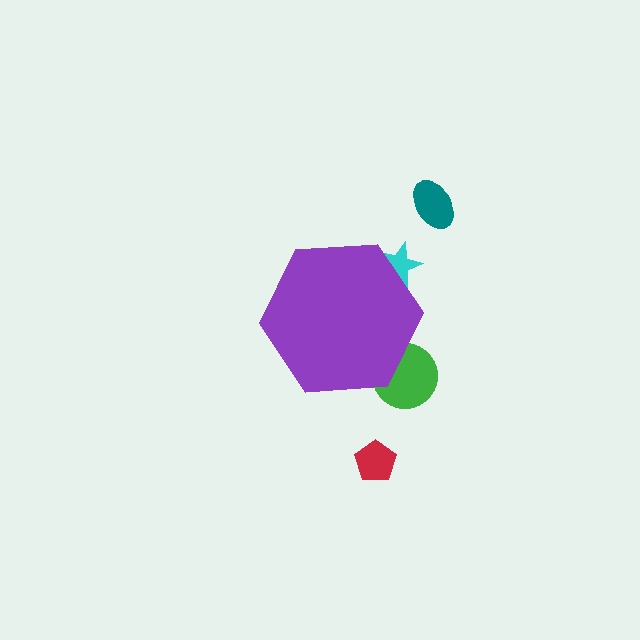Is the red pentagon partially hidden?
No, the red pentagon is fully visible.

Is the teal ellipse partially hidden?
No, the teal ellipse is fully visible.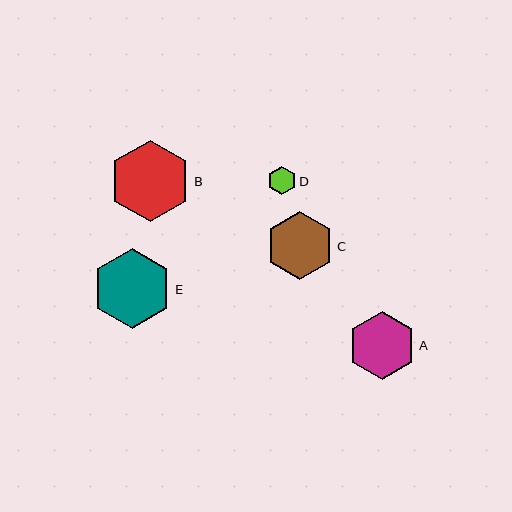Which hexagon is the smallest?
Hexagon D is the smallest with a size of approximately 28 pixels.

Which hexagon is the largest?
Hexagon B is the largest with a size of approximately 81 pixels.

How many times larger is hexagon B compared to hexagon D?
Hexagon B is approximately 2.9 times the size of hexagon D.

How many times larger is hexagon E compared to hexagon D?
Hexagon E is approximately 2.8 times the size of hexagon D.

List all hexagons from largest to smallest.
From largest to smallest: B, E, A, C, D.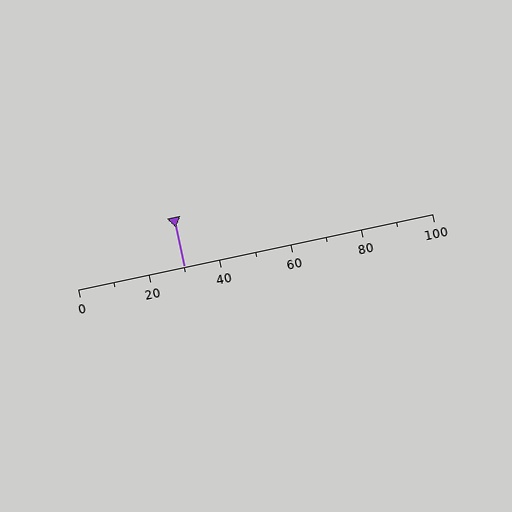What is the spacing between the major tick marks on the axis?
The major ticks are spaced 20 apart.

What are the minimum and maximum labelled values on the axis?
The axis runs from 0 to 100.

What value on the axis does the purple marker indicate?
The marker indicates approximately 30.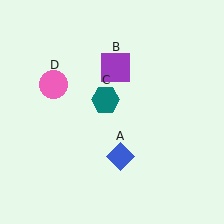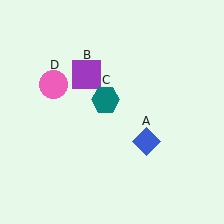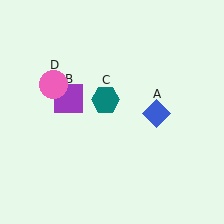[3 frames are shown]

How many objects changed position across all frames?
2 objects changed position: blue diamond (object A), purple square (object B).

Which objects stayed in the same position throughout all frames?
Teal hexagon (object C) and pink circle (object D) remained stationary.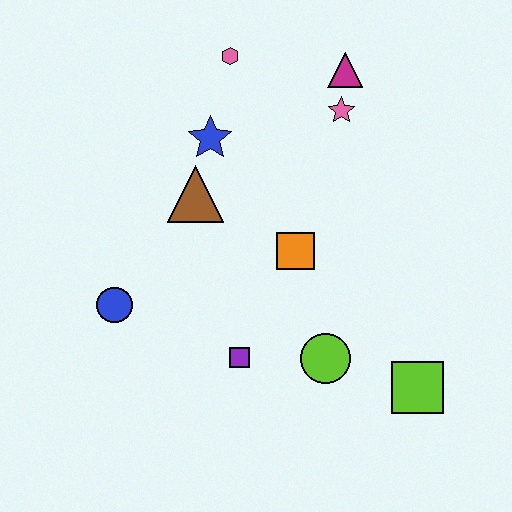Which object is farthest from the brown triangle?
The lime square is farthest from the brown triangle.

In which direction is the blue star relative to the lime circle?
The blue star is above the lime circle.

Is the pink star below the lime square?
No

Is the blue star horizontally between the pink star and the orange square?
No